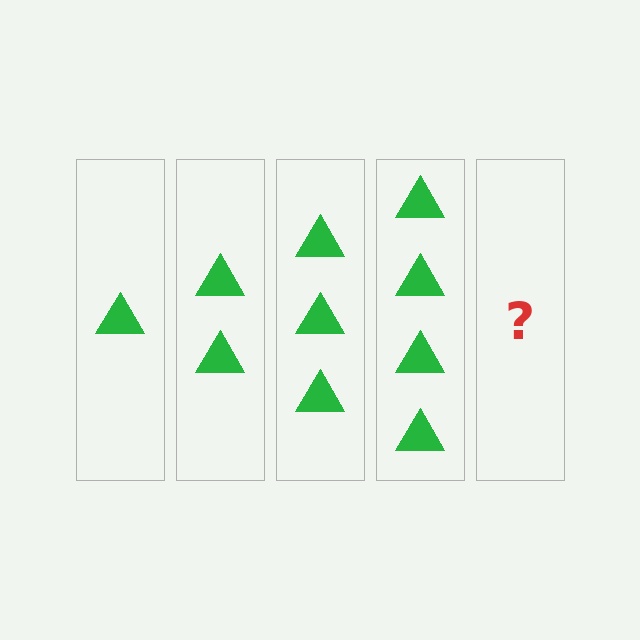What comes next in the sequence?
The next element should be 5 triangles.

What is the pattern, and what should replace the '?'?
The pattern is that each step adds one more triangle. The '?' should be 5 triangles.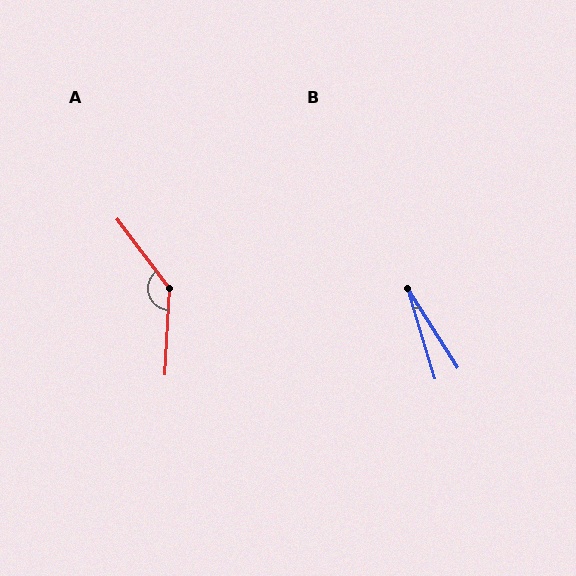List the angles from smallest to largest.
B (16°), A (140°).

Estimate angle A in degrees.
Approximately 140 degrees.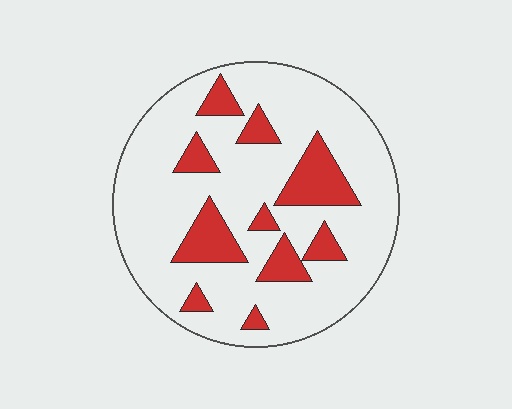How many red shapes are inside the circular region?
10.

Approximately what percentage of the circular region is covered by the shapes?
Approximately 20%.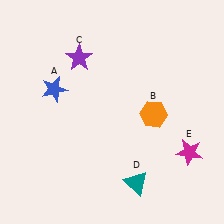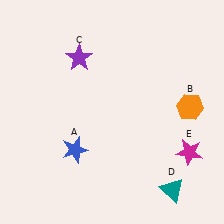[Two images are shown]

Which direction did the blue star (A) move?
The blue star (A) moved down.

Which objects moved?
The objects that moved are: the blue star (A), the orange hexagon (B), the teal triangle (D).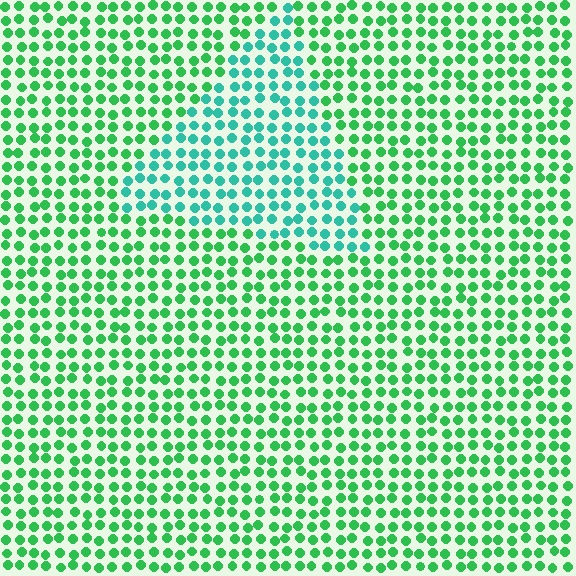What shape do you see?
I see a triangle.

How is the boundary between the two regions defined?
The boundary is defined purely by a slight shift in hue (about 35 degrees). Spacing, size, and orientation are identical on both sides.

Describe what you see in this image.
The image is filled with small green elements in a uniform arrangement. A triangle-shaped region is visible where the elements are tinted to a slightly different hue, forming a subtle color boundary.